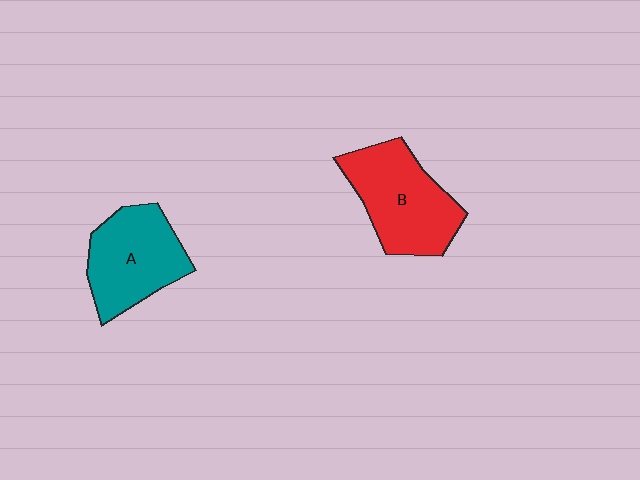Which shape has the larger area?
Shape B (red).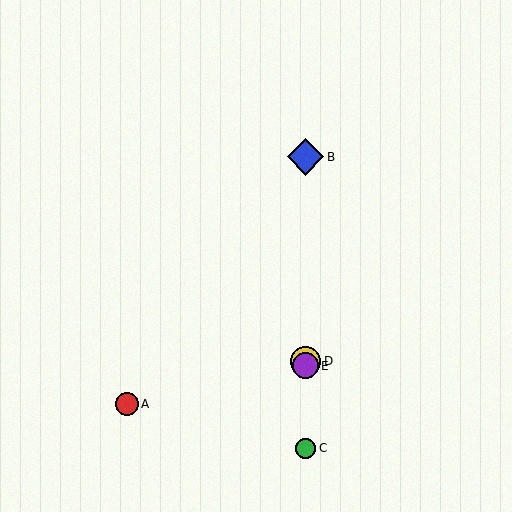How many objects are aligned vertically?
4 objects (B, C, D, E) are aligned vertically.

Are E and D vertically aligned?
Yes, both are at x≈305.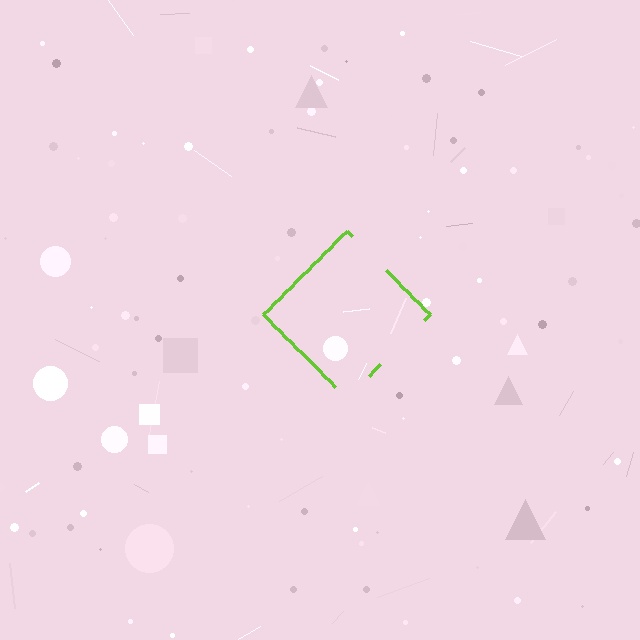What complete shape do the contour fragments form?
The contour fragments form a diamond.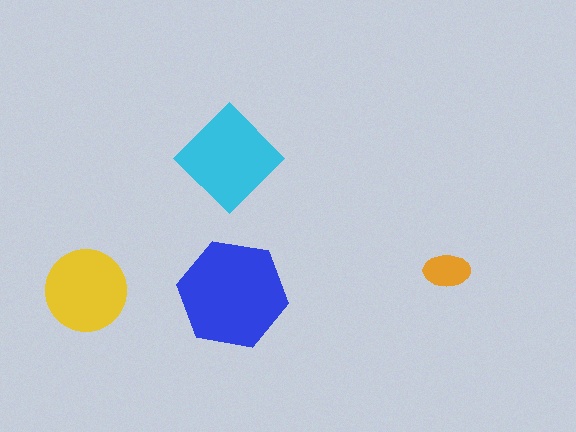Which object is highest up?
The cyan diamond is topmost.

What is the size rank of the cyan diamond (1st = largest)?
2nd.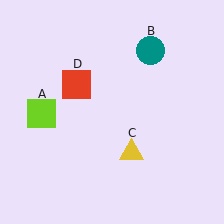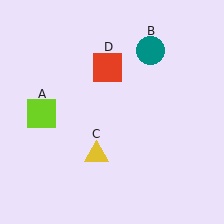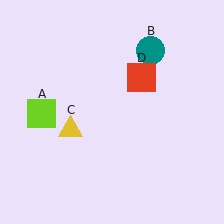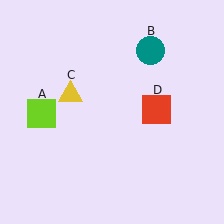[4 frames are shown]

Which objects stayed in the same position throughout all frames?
Lime square (object A) and teal circle (object B) remained stationary.